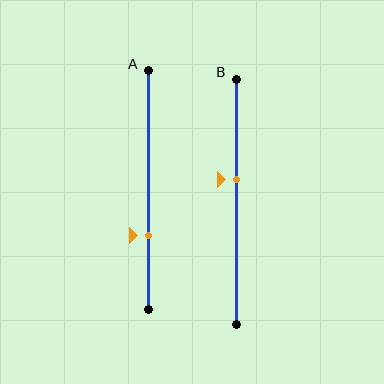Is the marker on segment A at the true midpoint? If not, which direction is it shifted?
No, the marker on segment A is shifted downward by about 19% of the segment length.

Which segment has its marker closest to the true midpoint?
Segment B has its marker closest to the true midpoint.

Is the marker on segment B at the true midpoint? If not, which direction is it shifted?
No, the marker on segment B is shifted upward by about 9% of the segment length.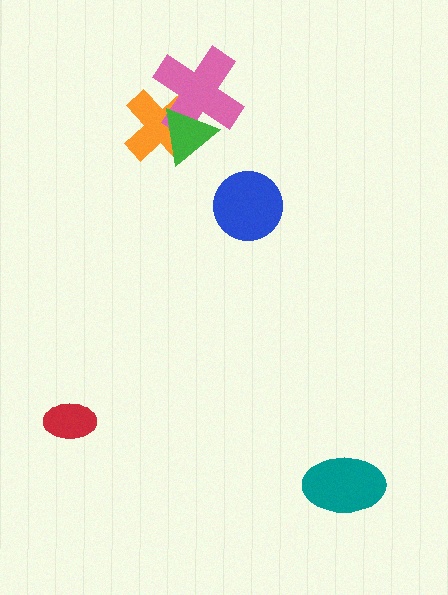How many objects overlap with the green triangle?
2 objects overlap with the green triangle.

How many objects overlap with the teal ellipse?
0 objects overlap with the teal ellipse.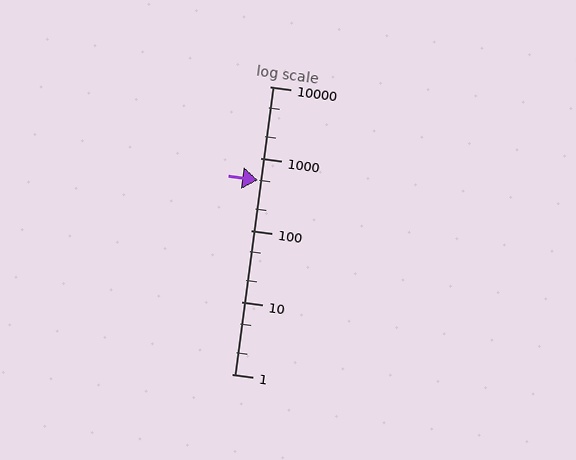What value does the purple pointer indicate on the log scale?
The pointer indicates approximately 500.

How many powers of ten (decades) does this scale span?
The scale spans 4 decades, from 1 to 10000.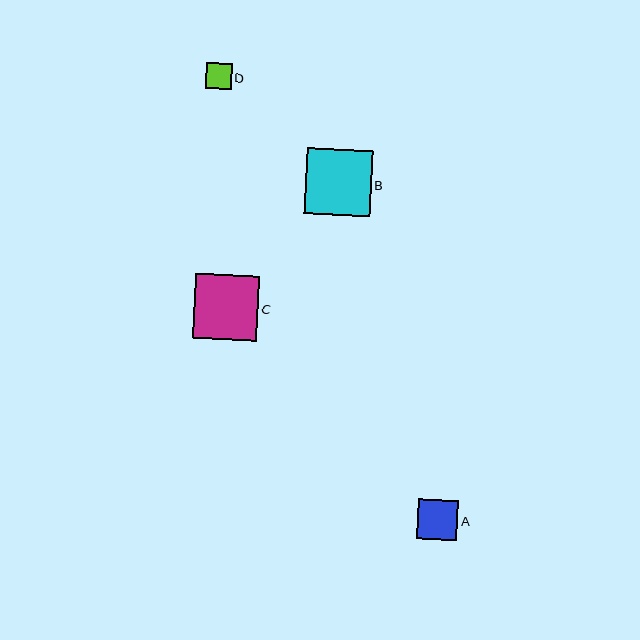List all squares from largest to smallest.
From largest to smallest: B, C, A, D.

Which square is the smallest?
Square D is the smallest with a size of approximately 26 pixels.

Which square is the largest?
Square B is the largest with a size of approximately 66 pixels.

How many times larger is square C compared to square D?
Square C is approximately 2.5 times the size of square D.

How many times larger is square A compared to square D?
Square A is approximately 1.6 times the size of square D.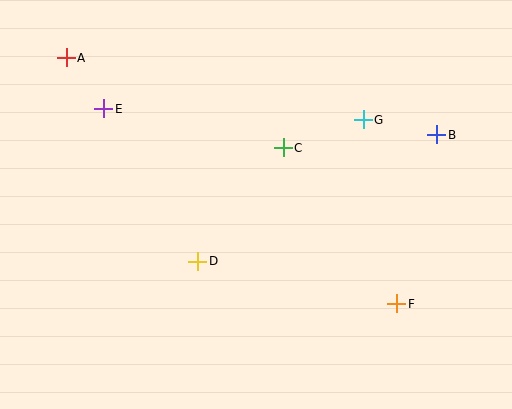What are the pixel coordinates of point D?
Point D is at (197, 261).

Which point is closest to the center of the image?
Point C at (283, 148) is closest to the center.